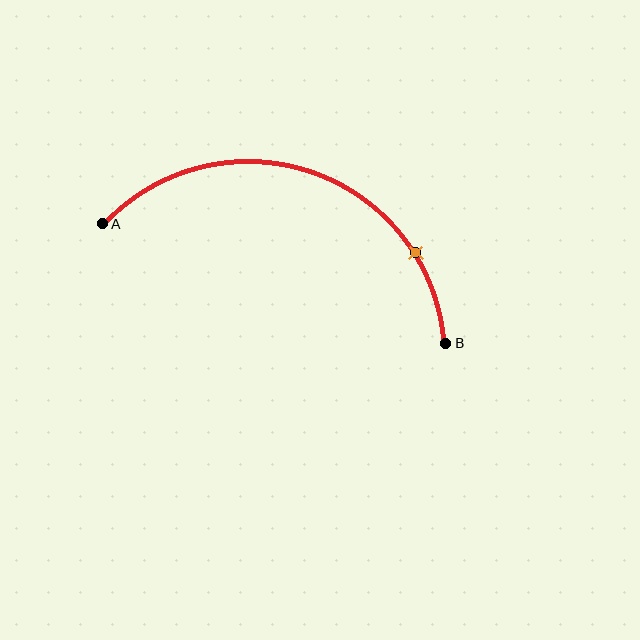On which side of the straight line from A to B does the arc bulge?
The arc bulges above the straight line connecting A and B.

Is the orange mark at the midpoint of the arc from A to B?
No. The orange mark lies on the arc but is closer to endpoint B. The arc midpoint would be at the point on the curve equidistant along the arc from both A and B.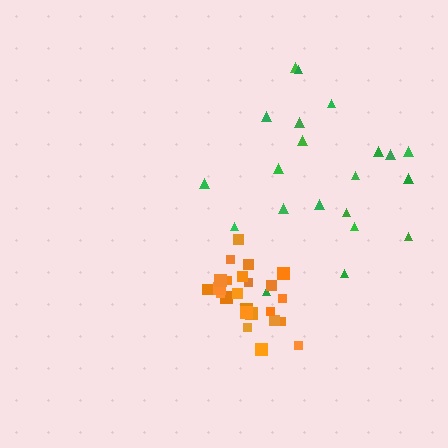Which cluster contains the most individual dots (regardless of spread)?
Orange (24).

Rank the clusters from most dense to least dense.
orange, green.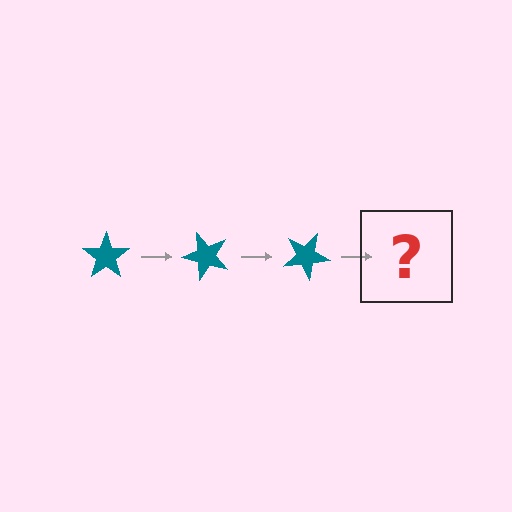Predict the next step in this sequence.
The next step is a teal star rotated 150 degrees.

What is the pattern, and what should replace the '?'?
The pattern is that the star rotates 50 degrees each step. The '?' should be a teal star rotated 150 degrees.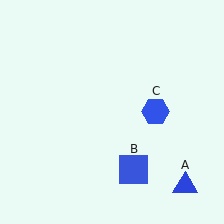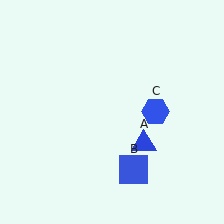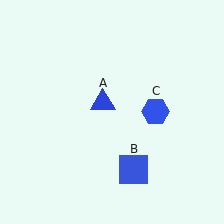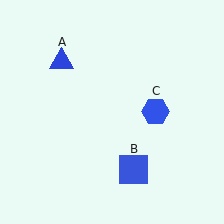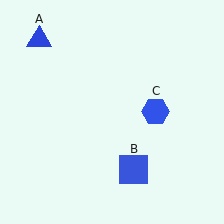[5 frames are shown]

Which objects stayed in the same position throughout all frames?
Blue square (object B) and blue hexagon (object C) remained stationary.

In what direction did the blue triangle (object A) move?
The blue triangle (object A) moved up and to the left.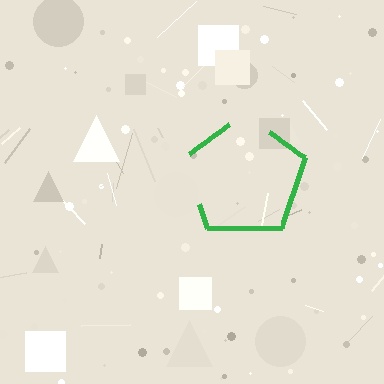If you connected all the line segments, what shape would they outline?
They would outline a pentagon.